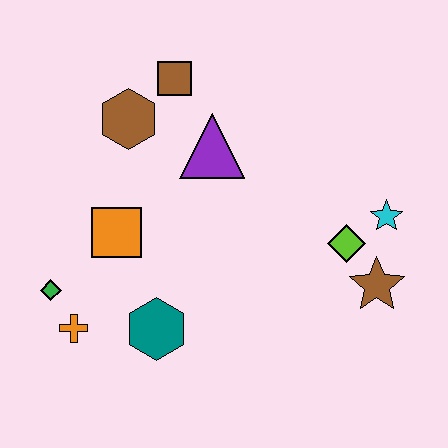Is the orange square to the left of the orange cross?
No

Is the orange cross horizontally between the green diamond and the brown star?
Yes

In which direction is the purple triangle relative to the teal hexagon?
The purple triangle is above the teal hexagon.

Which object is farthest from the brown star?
The green diamond is farthest from the brown star.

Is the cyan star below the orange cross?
No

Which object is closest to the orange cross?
The green diamond is closest to the orange cross.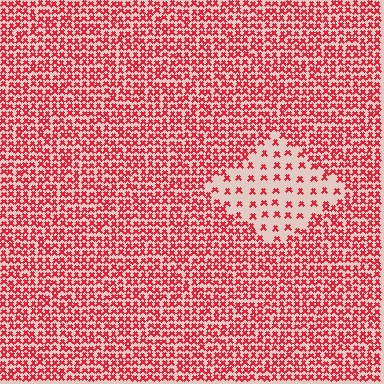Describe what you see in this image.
The image contains small red elements arranged at two different densities. A diamond-shaped region is visible where the elements are less densely packed than the surrounding area.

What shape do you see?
I see a diamond.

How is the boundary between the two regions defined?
The boundary is defined by a change in element density (approximately 2.8x ratio). All elements are the same color, size, and shape.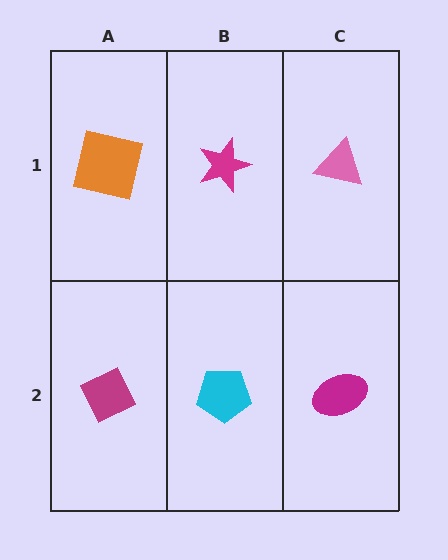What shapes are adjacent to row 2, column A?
An orange square (row 1, column A), a cyan pentagon (row 2, column B).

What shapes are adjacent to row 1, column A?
A magenta diamond (row 2, column A), a magenta star (row 1, column B).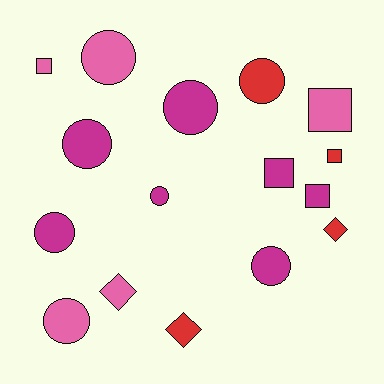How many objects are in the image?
There are 16 objects.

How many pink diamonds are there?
There is 1 pink diamond.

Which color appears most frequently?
Magenta, with 7 objects.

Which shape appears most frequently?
Circle, with 8 objects.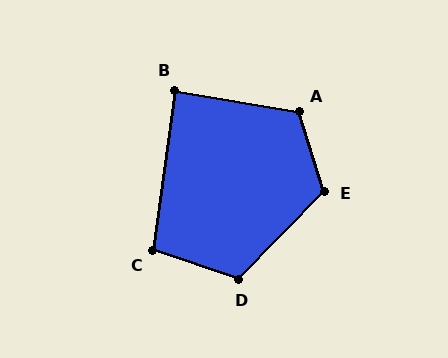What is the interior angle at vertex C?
Approximately 100 degrees (obtuse).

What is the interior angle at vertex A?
Approximately 117 degrees (obtuse).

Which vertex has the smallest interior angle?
B, at approximately 88 degrees.